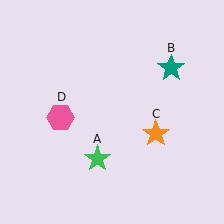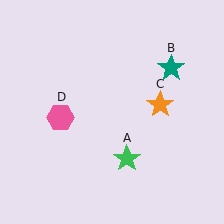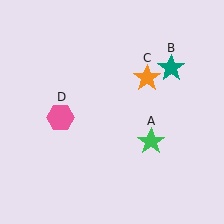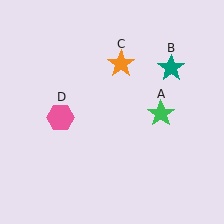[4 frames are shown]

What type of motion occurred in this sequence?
The green star (object A), orange star (object C) rotated counterclockwise around the center of the scene.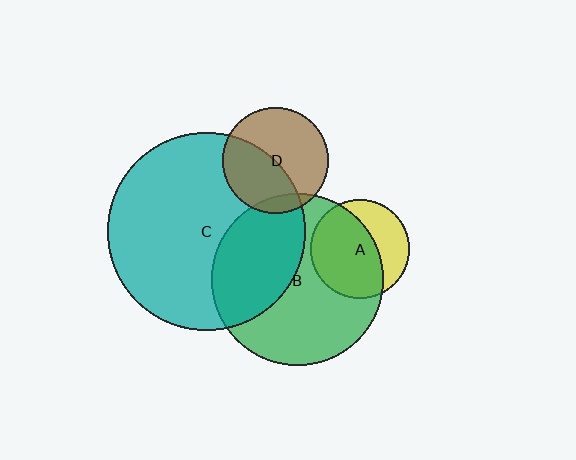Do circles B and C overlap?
Yes.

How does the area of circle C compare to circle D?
Approximately 3.5 times.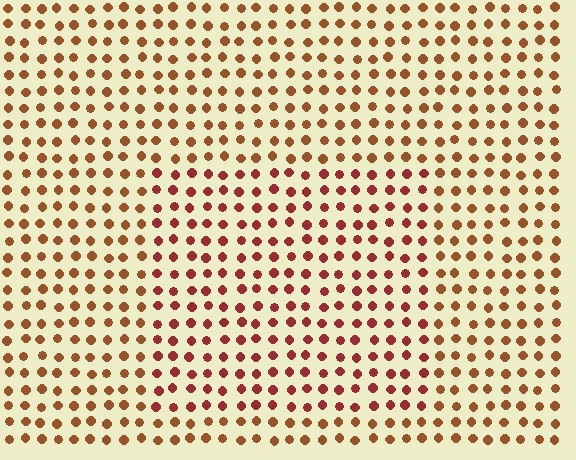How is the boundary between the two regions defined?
The boundary is defined purely by a slight shift in hue (about 28 degrees). Spacing, size, and orientation are identical on both sides.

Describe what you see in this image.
The image is filled with small brown elements in a uniform arrangement. A rectangle-shaped region is visible where the elements are tinted to a slightly different hue, forming a subtle color boundary.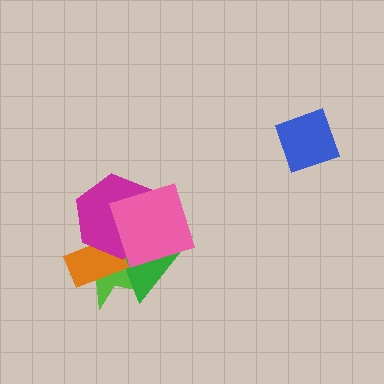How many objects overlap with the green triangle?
4 objects overlap with the green triangle.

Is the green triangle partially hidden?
Yes, it is partially covered by another shape.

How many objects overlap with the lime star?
4 objects overlap with the lime star.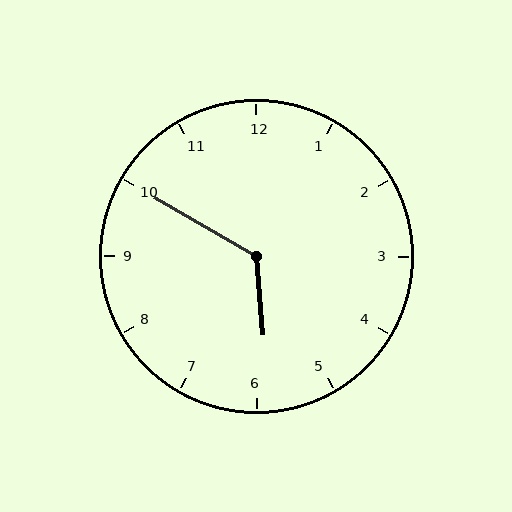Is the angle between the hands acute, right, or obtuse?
It is obtuse.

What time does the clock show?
5:50.